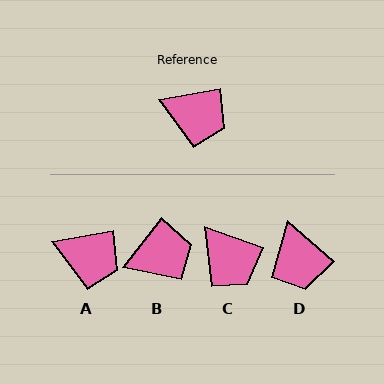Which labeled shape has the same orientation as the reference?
A.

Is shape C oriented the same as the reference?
No, it is off by about 30 degrees.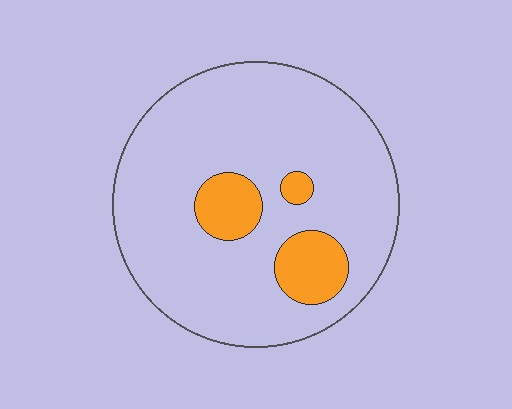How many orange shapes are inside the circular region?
3.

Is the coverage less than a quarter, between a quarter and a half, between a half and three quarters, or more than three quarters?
Less than a quarter.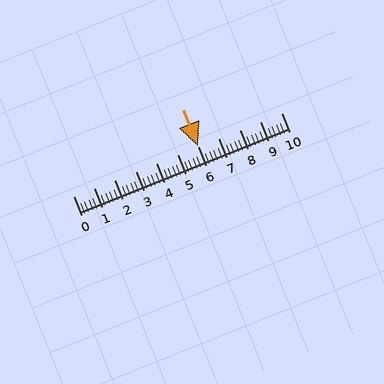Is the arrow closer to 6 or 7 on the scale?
The arrow is closer to 6.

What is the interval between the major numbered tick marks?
The major tick marks are spaced 1 units apart.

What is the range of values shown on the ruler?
The ruler shows values from 0 to 10.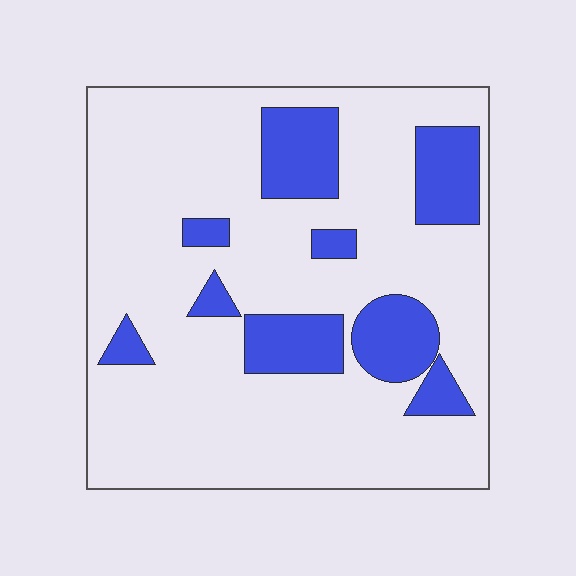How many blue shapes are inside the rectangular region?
9.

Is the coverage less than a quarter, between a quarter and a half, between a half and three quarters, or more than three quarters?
Less than a quarter.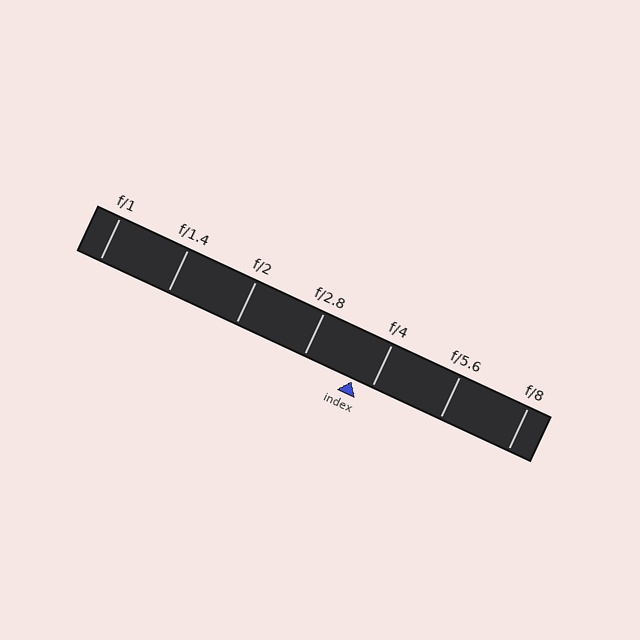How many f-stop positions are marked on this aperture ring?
There are 7 f-stop positions marked.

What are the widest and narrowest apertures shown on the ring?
The widest aperture shown is f/1 and the narrowest is f/8.